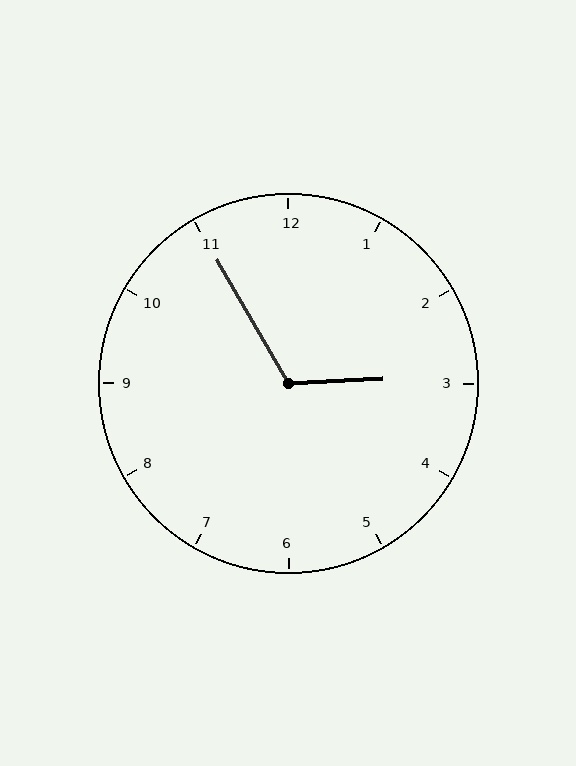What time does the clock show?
2:55.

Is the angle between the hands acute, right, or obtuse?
It is obtuse.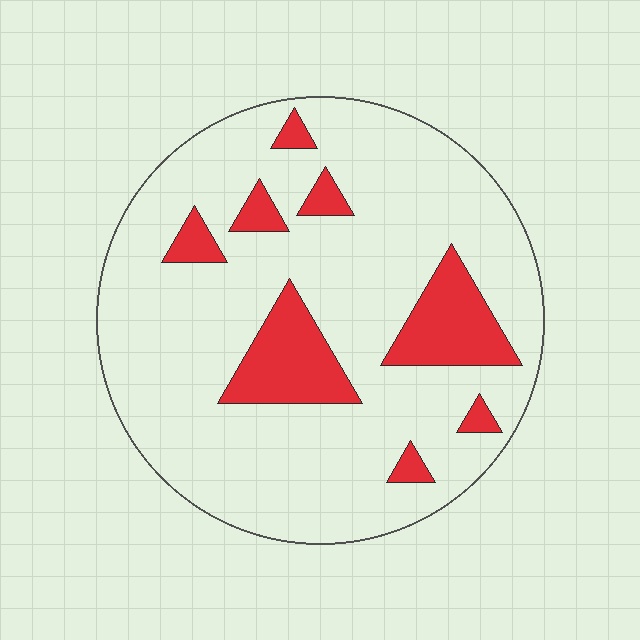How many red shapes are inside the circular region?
8.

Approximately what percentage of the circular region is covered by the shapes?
Approximately 15%.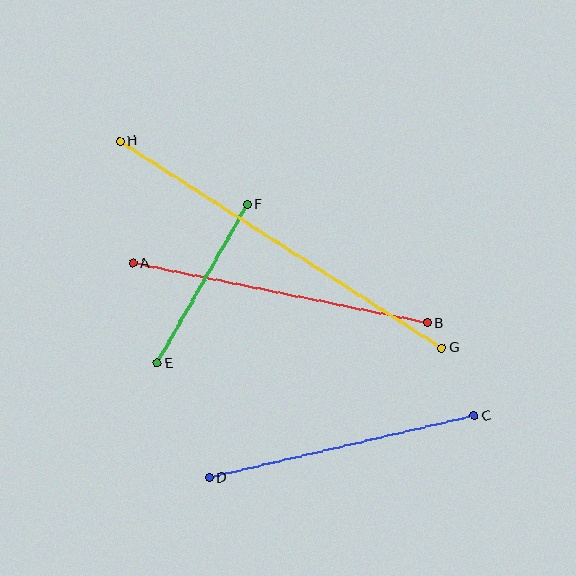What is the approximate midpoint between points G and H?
The midpoint is at approximately (281, 245) pixels.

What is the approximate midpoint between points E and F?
The midpoint is at approximately (202, 284) pixels.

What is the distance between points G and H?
The distance is approximately 383 pixels.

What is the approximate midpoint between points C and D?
The midpoint is at approximately (342, 447) pixels.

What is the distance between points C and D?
The distance is approximately 272 pixels.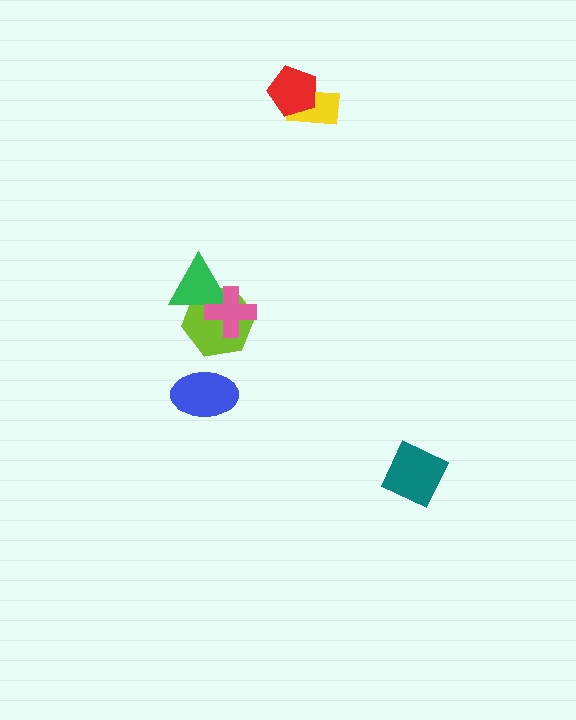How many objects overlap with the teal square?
0 objects overlap with the teal square.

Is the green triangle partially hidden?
Yes, it is partially covered by another shape.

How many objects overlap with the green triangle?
2 objects overlap with the green triangle.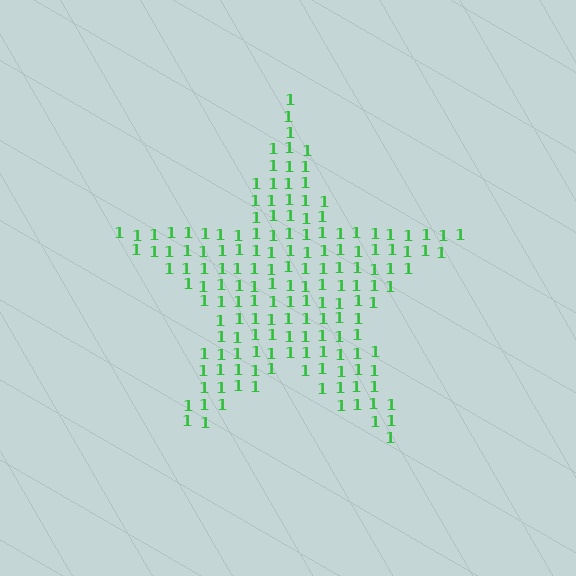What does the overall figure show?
The overall figure shows a star.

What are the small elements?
The small elements are digit 1's.